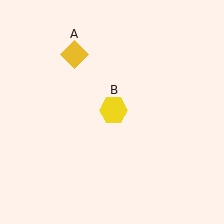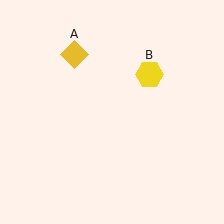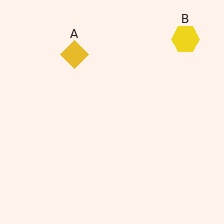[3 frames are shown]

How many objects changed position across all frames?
1 object changed position: yellow hexagon (object B).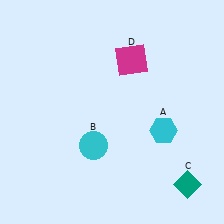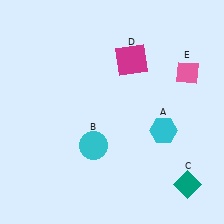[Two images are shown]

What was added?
A pink diamond (E) was added in Image 2.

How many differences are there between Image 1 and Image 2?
There is 1 difference between the two images.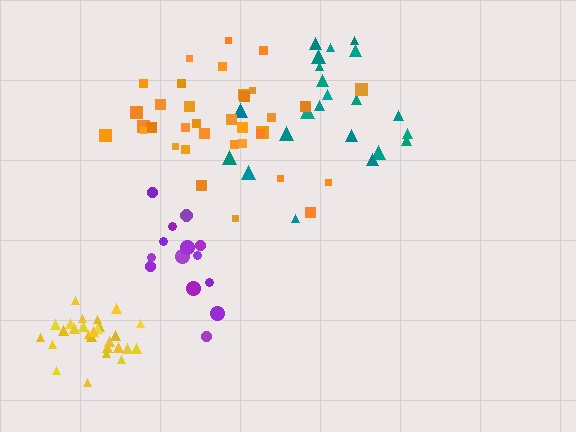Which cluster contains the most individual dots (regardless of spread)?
Orange (35).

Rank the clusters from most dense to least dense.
yellow, purple, orange, teal.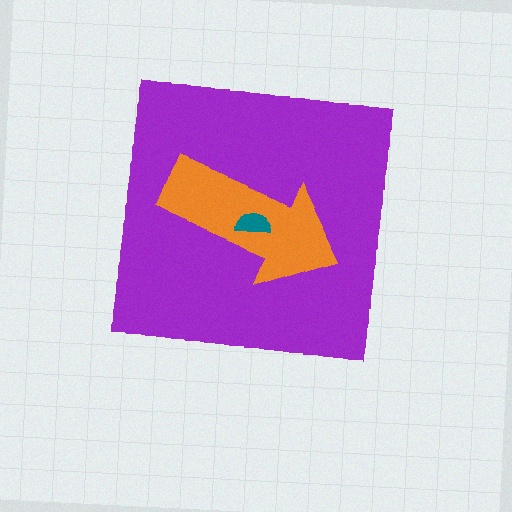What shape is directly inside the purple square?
The orange arrow.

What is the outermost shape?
The purple square.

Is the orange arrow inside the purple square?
Yes.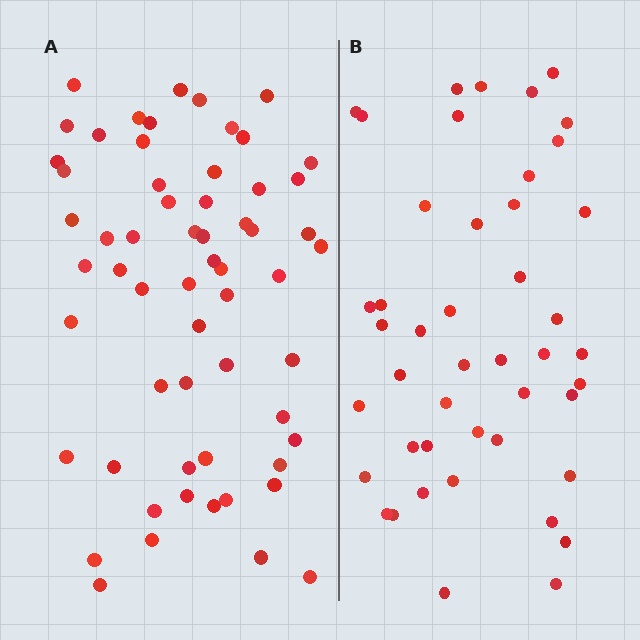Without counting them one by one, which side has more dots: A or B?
Region A (the left region) has more dots.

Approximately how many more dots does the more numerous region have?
Region A has approximately 15 more dots than region B.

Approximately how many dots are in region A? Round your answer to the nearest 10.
About 60 dots.